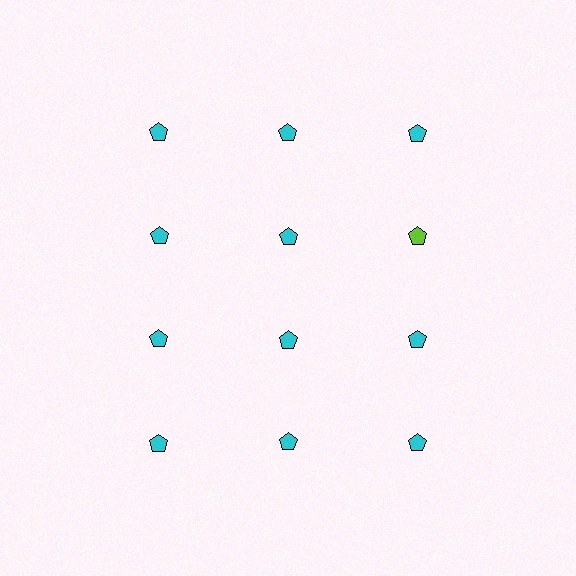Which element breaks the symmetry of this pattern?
The lime pentagon in the second row, center column breaks the symmetry. All other shapes are cyan pentagons.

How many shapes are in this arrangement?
There are 12 shapes arranged in a grid pattern.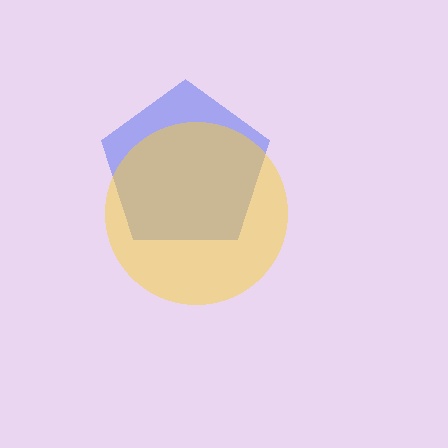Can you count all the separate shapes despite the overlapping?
Yes, there are 2 separate shapes.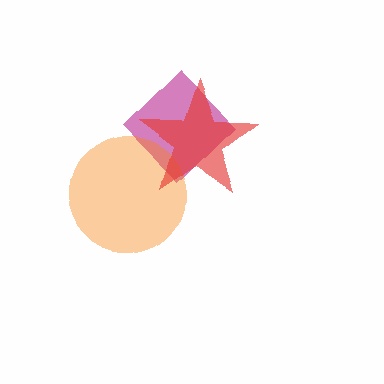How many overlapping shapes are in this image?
There are 3 overlapping shapes in the image.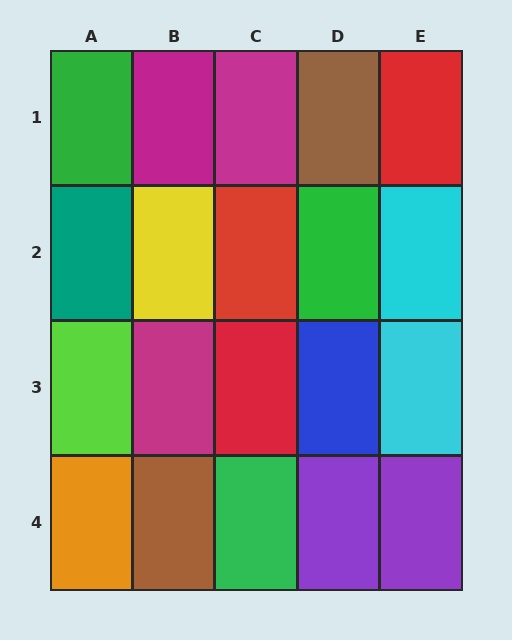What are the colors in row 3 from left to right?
Lime, magenta, red, blue, cyan.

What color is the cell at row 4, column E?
Purple.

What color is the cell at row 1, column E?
Red.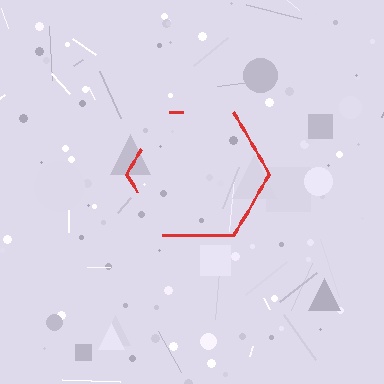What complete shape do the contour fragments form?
The contour fragments form a hexagon.